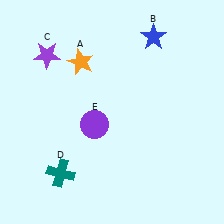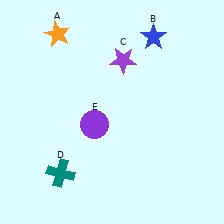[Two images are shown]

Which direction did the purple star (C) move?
The purple star (C) moved right.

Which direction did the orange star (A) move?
The orange star (A) moved up.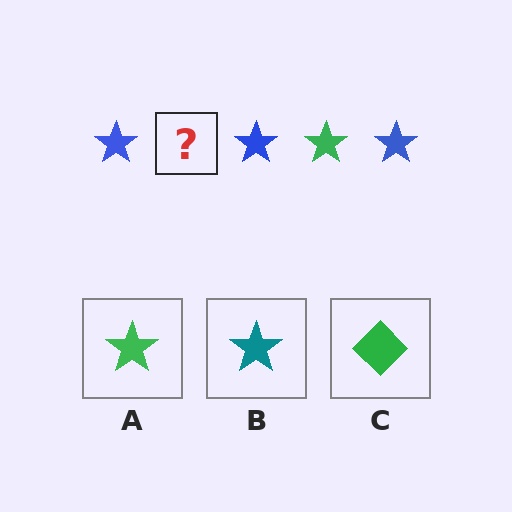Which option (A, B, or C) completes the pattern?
A.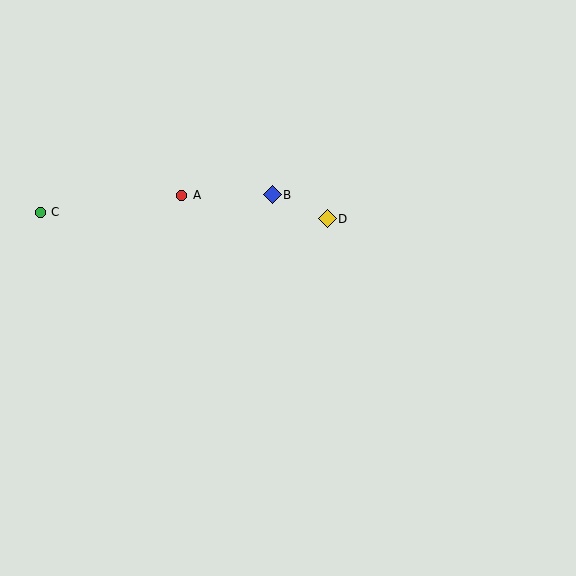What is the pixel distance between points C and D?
The distance between C and D is 287 pixels.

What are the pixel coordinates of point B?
Point B is at (272, 195).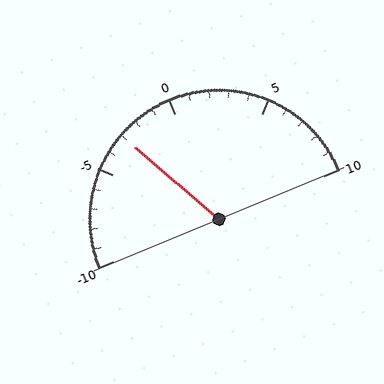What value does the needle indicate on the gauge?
The needle indicates approximately -3.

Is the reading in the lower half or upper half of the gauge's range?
The reading is in the lower half of the range (-10 to 10).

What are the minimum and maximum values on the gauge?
The gauge ranges from -10 to 10.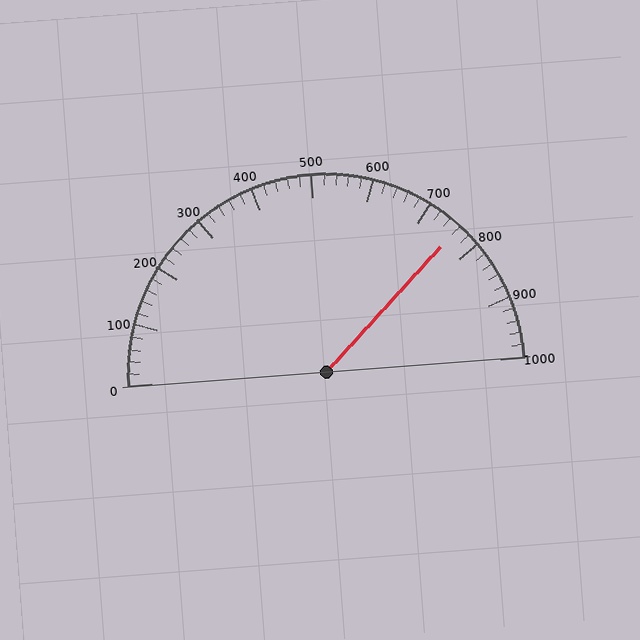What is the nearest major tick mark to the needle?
The nearest major tick mark is 800.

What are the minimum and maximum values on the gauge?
The gauge ranges from 0 to 1000.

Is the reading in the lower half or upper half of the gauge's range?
The reading is in the upper half of the range (0 to 1000).